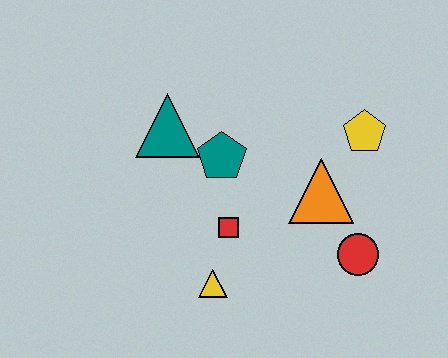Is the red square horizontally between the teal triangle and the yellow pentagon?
Yes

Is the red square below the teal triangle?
Yes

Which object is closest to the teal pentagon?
The teal triangle is closest to the teal pentagon.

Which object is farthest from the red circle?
The teal triangle is farthest from the red circle.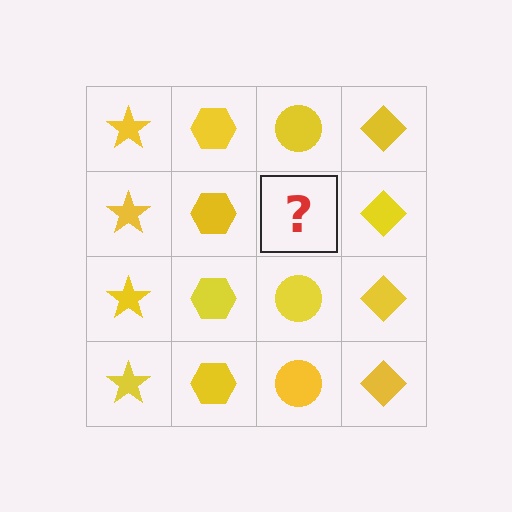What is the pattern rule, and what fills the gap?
The rule is that each column has a consistent shape. The gap should be filled with a yellow circle.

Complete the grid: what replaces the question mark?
The question mark should be replaced with a yellow circle.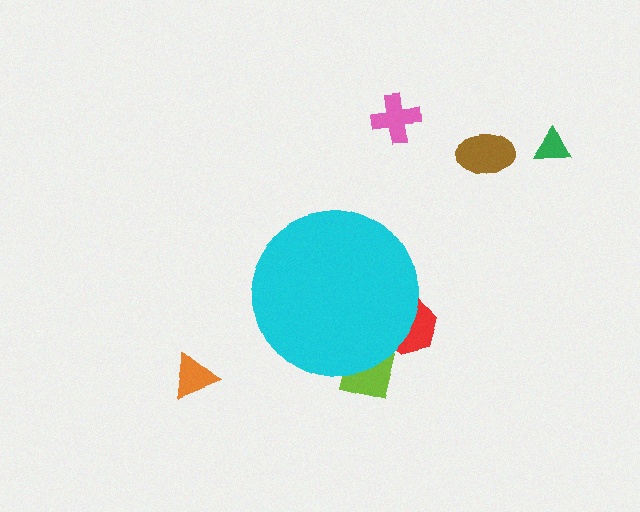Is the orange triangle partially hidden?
No, the orange triangle is fully visible.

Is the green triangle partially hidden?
No, the green triangle is fully visible.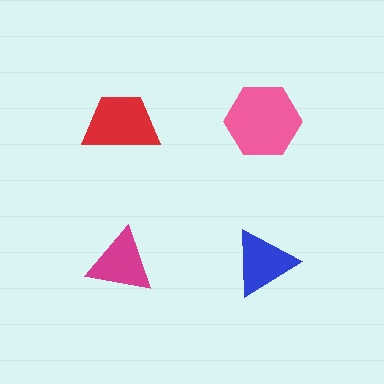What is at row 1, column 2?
A pink hexagon.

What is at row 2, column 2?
A blue triangle.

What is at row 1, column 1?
A red trapezoid.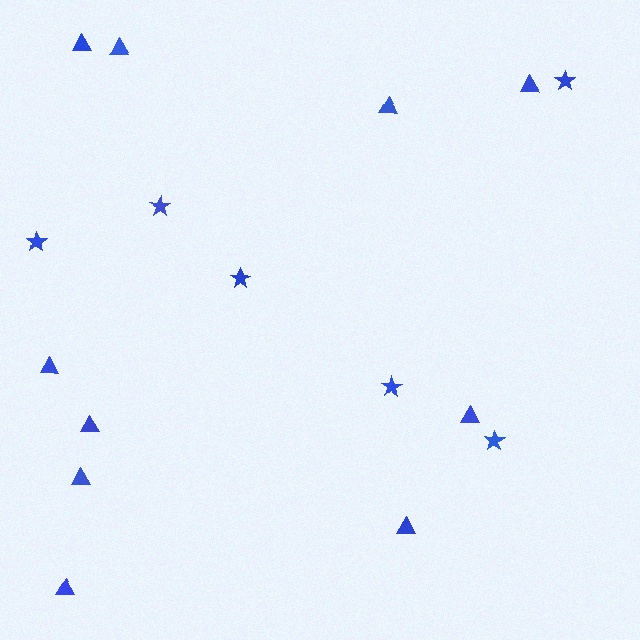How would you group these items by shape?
There are 2 groups: one group of stars (6) and one group of triangles (10).